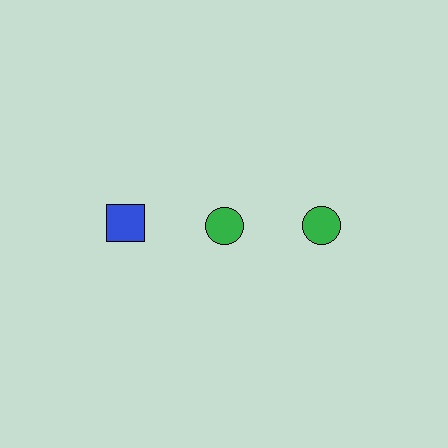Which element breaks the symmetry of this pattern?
The blue square in the top row, leftmost column breaks the symmetry. All other shapes are green circles.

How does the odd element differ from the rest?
It differs in both color (blue instead of green) and shape (square instead of circle).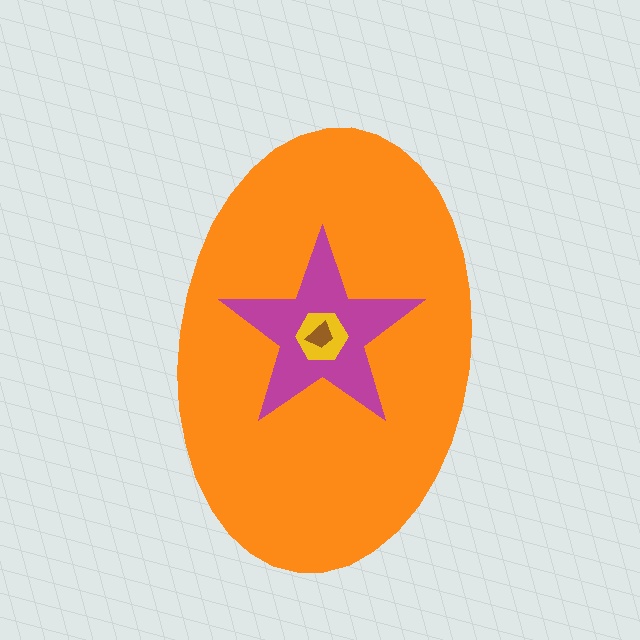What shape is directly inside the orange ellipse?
The magenta star.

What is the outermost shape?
The orange ellipse.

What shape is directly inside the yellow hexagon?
The brown trapezoid.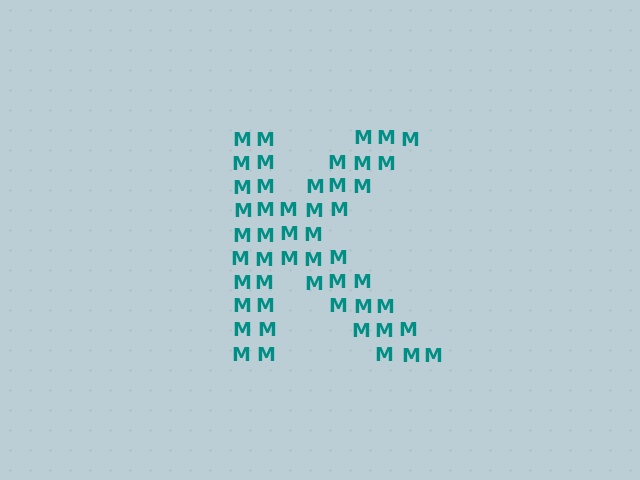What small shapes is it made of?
It is made of small letter M's.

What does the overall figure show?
The overall figure shows the letter K.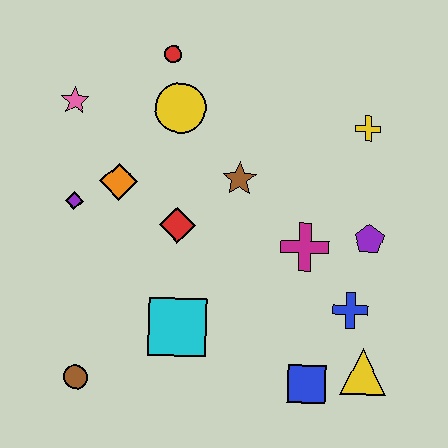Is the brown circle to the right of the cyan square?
No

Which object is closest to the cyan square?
The red diamond is closest to the cyan square.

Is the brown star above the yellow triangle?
Yes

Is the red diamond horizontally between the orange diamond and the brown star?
Yes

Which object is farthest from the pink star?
The yellow triangle is farthest from the pink star.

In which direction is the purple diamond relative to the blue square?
The purple diamond is to the left of the blue square.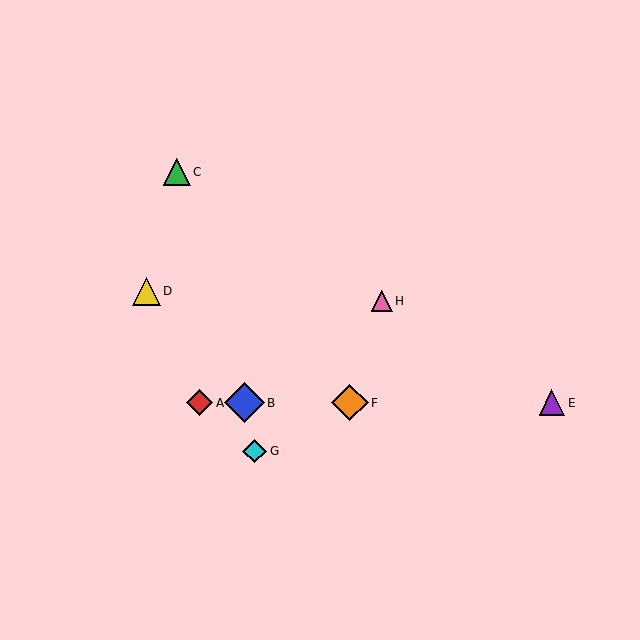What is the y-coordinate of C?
Object C is at y≈172.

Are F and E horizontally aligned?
Yes, both are at y≈403.